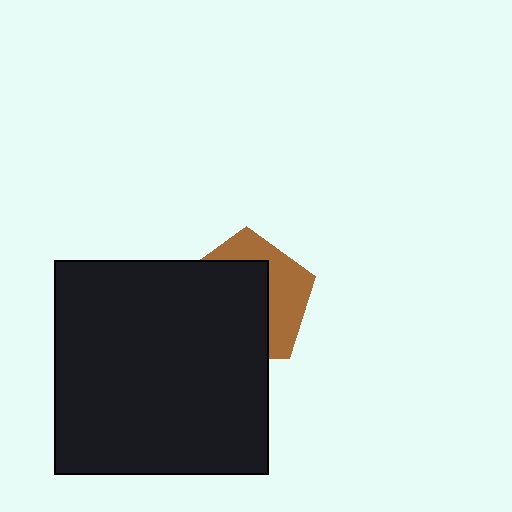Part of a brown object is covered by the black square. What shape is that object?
It is a pentagon.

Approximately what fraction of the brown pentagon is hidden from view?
Roughly 62% of the brown pentagon is hidden behind the black square.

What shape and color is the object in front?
The object in front is a black square.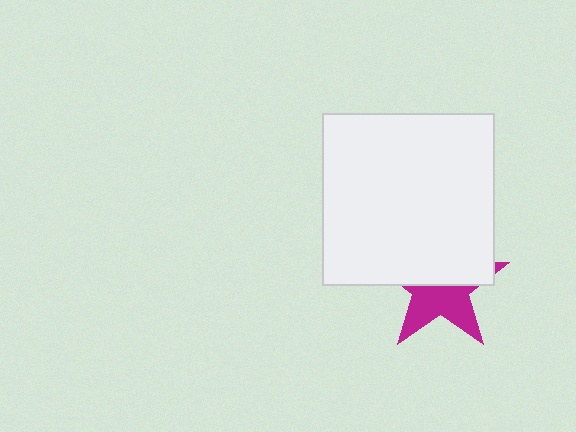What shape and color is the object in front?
The object in front is a white square.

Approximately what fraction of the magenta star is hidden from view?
Roughly 53% of the magenta star is hidden behind the white square.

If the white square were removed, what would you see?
You would see the complete magenta star.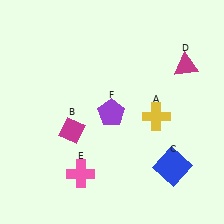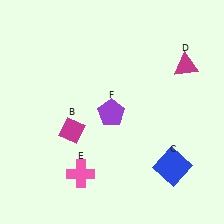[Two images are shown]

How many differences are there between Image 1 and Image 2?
There is 1 difference between the two images.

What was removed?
The yellow cross (A) was removed in Image 2.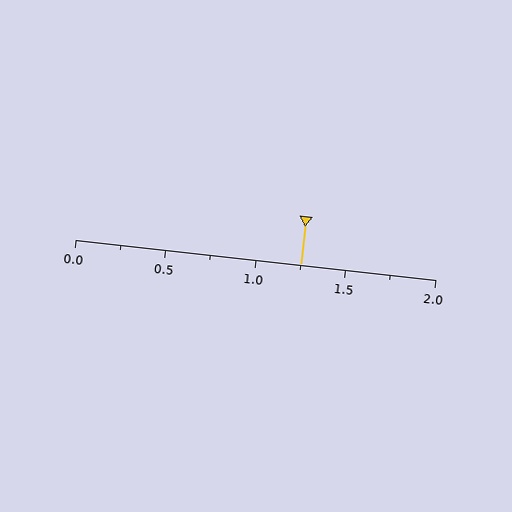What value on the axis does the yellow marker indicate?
The marker indicates approximately 1.25.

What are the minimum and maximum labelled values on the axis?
The axis runs from 0.0 to 2.0.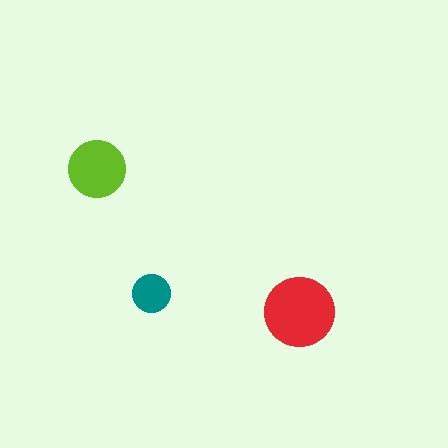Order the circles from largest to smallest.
the red one, the lime one, the teal one.